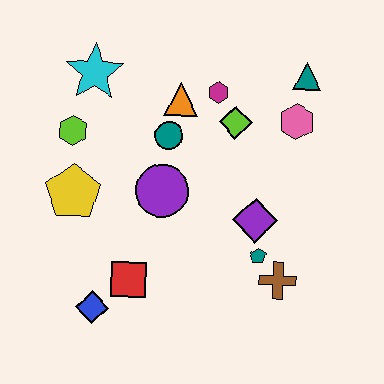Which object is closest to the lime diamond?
The magenta hexagon is closest to the lime diamond.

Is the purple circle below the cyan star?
Yes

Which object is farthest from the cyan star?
The brown cross is farthest from the cyan star.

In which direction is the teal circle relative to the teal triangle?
The teal circle is to the left of the teal triangle.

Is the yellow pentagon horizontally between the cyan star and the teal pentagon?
No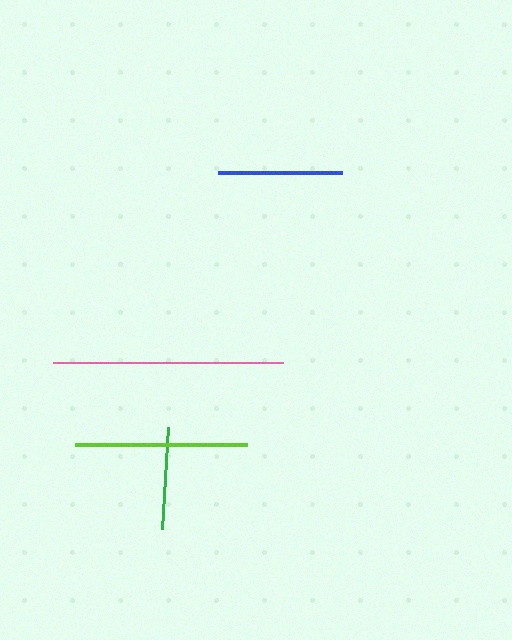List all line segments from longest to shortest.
From longest to shortest: pink, lime, blue, green.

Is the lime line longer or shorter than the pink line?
The pink line is longer than the lime line.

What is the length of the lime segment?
The lime segment is approximately 172 pixels long.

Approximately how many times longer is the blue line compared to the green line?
The blue line is approximately 1.2 times the length of the green line.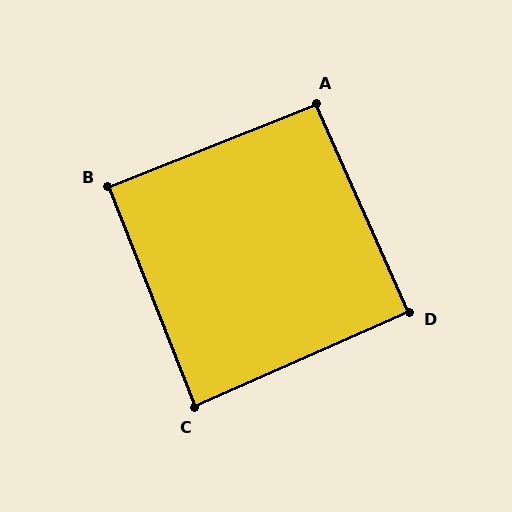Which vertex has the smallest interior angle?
C, at approximately 88 degrees.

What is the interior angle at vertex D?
Approximately 90 degrees (approximately right).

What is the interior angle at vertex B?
Approximately 90 degrees (approximately right).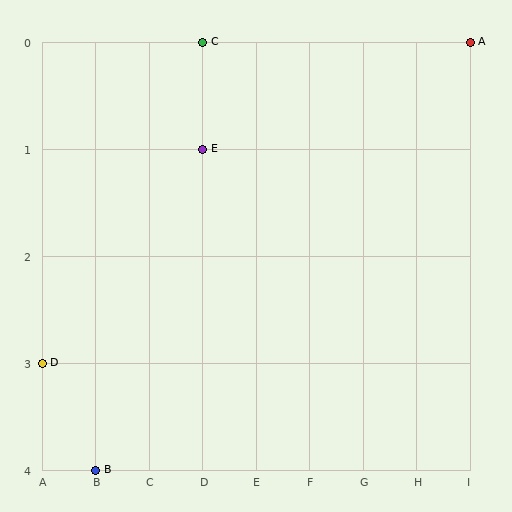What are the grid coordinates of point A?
Point A is at grid coordinates (I, 0).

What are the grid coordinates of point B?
Point B is at grid coordinates (B, 4).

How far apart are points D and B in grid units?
Points D and B are 1 column and 1 row apart (about 1.4 grid units diagonally).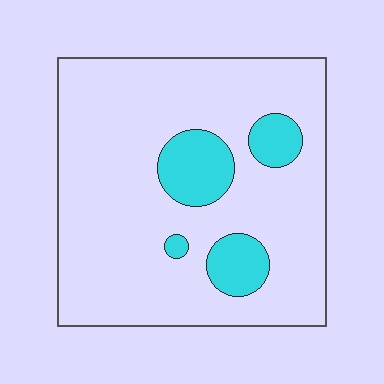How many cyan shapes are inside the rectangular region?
4.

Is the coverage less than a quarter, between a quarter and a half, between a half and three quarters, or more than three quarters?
Less than a quarter.